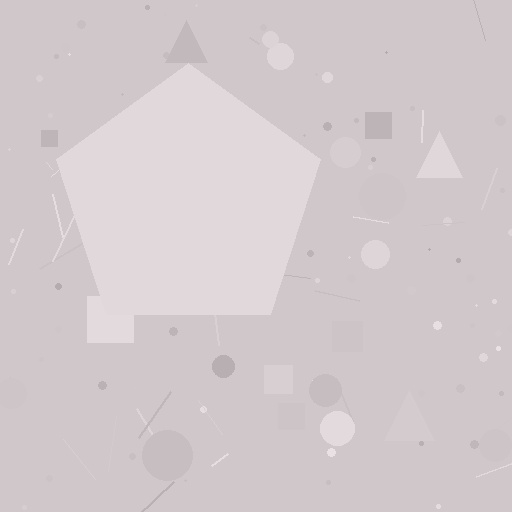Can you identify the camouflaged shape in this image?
The camouflaged shape is a pentagon.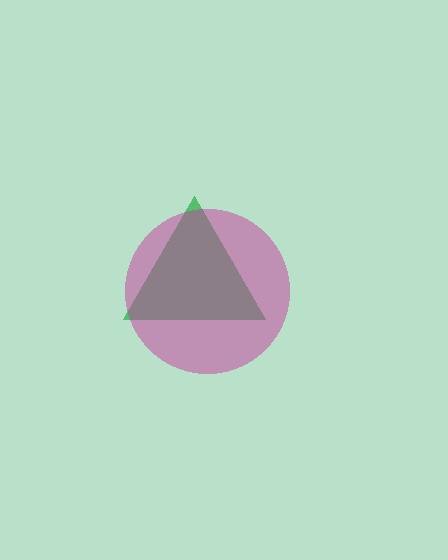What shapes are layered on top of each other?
The layered shapes are: a green triangle, a magenta circle.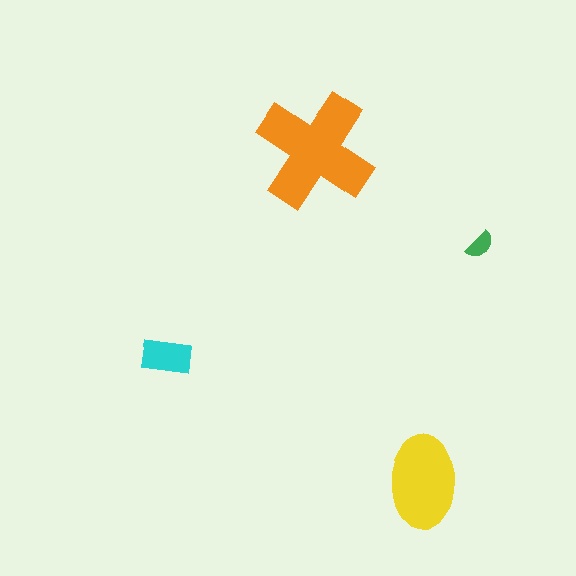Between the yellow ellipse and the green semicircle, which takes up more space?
The yellow ellipse.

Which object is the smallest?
The green semicircle.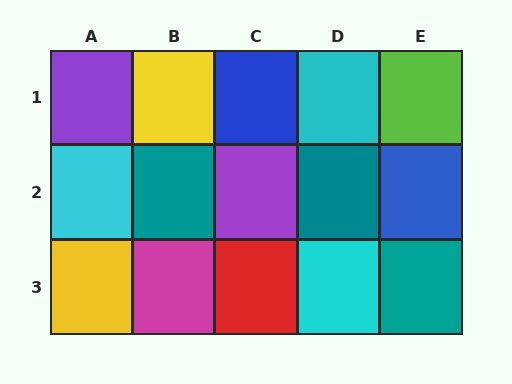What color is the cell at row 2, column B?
Teal.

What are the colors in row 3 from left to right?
Yellow, magenta, red, cyan, teal.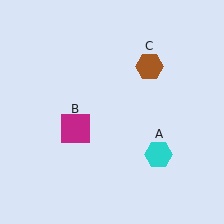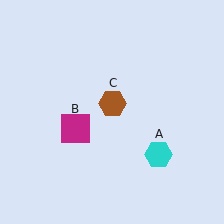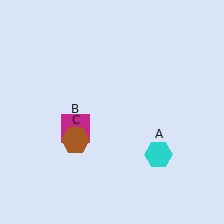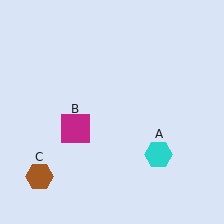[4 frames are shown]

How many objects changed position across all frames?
1 object changed position: brown hexagon (object C).